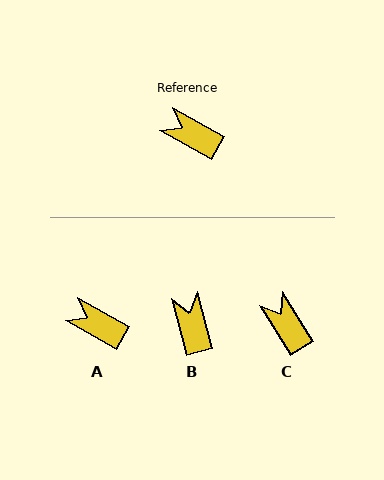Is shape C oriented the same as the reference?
No, it is off by about 29 degrees.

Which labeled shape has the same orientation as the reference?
A.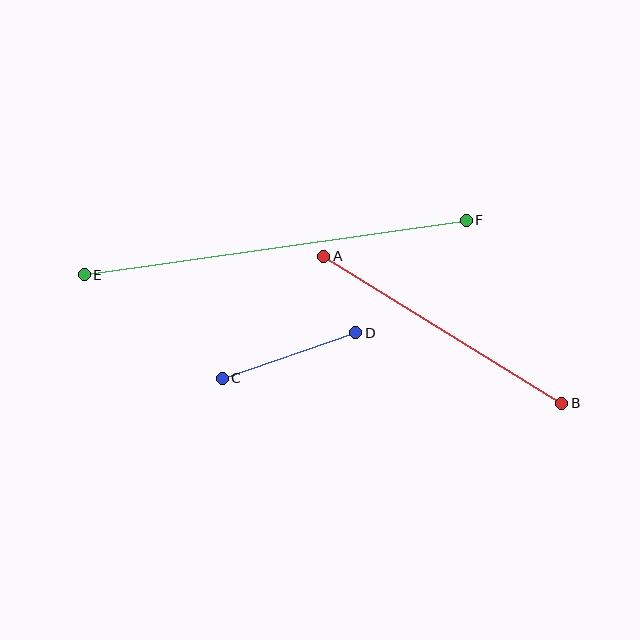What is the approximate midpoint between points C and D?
The midpoint is at approximately (289, 355) pixels.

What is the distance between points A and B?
The distance is approximately 280 pixels.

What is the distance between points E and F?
The distance is approximately 386 pixels.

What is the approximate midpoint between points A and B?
The midpoint is at approximately (443, 330) pixels.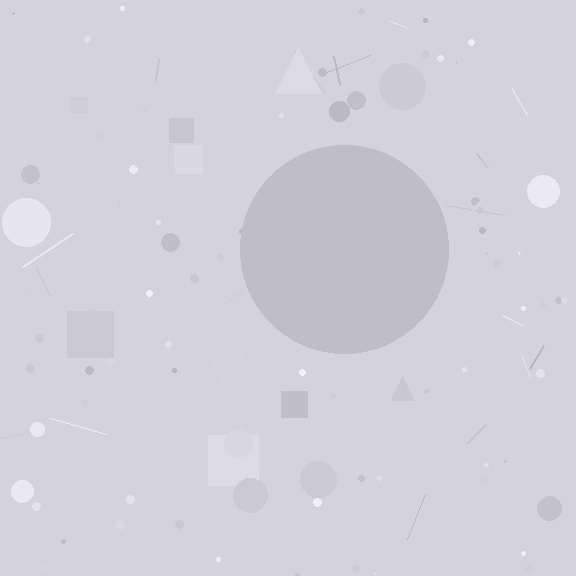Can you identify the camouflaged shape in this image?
The camouflaged shape is a circle.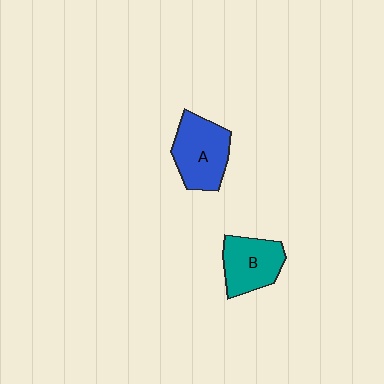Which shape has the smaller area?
Shape B (teal).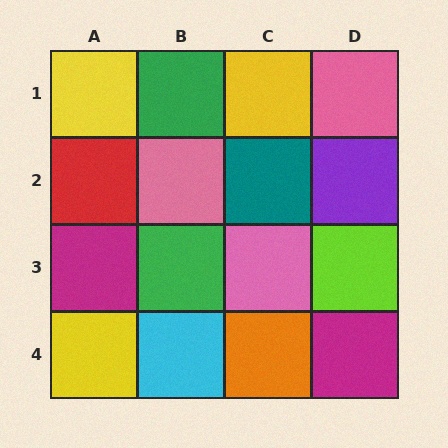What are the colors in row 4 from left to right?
Yellow, cyan, orange, magenta.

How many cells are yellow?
3 cells are yellow.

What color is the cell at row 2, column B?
Pink.